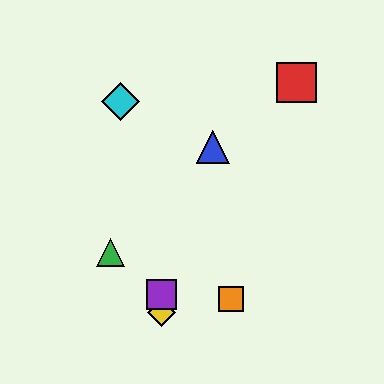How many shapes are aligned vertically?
2 shapes (the yellow diamond, the purple square) are aligned vertically.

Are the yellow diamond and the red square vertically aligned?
No, the yellow diamond is at x≈161 and the red square is at x≈296.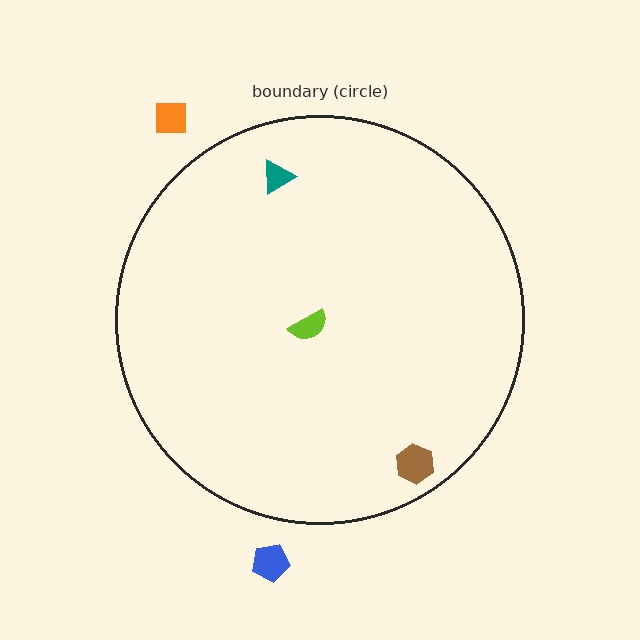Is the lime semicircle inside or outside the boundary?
Inside.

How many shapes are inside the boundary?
3 inside, 2 outside.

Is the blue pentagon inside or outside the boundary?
Outside.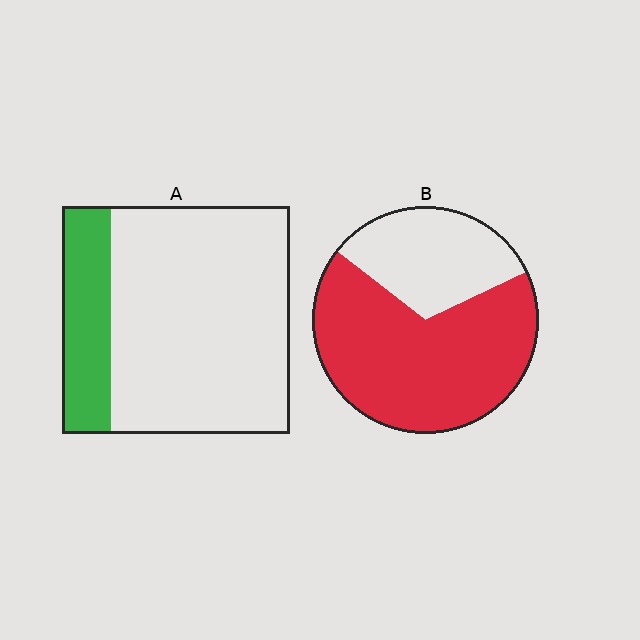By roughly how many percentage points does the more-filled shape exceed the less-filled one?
By roughly 45 percentage points (B over A).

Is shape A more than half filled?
No.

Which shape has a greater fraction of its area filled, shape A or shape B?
Shape B.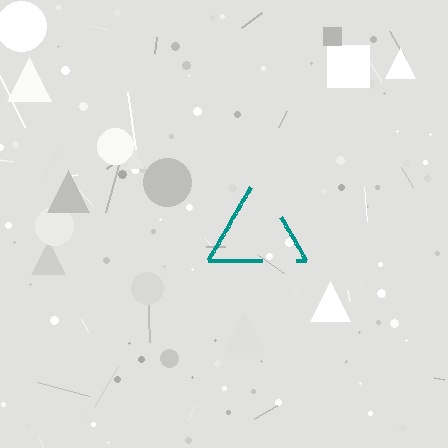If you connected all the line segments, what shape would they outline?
They would outline a triangle.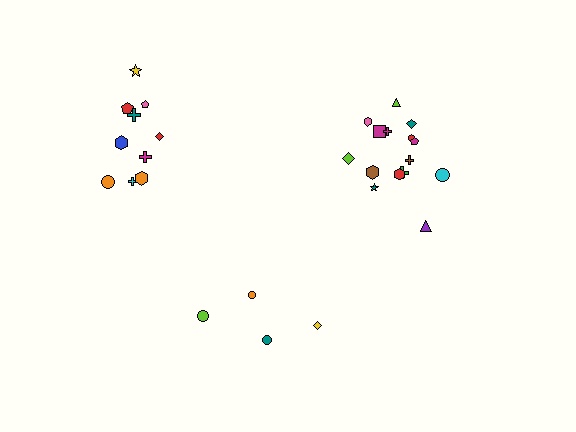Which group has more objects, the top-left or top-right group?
The top-right group.